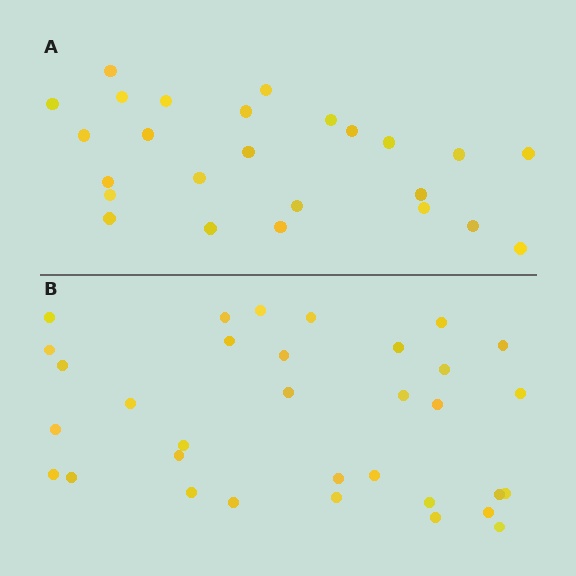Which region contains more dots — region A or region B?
Region B (the bottom region) has more dots.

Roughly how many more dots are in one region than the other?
Region B has roughly 8 or so more dots than region A.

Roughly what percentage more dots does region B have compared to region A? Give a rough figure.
About 30% more.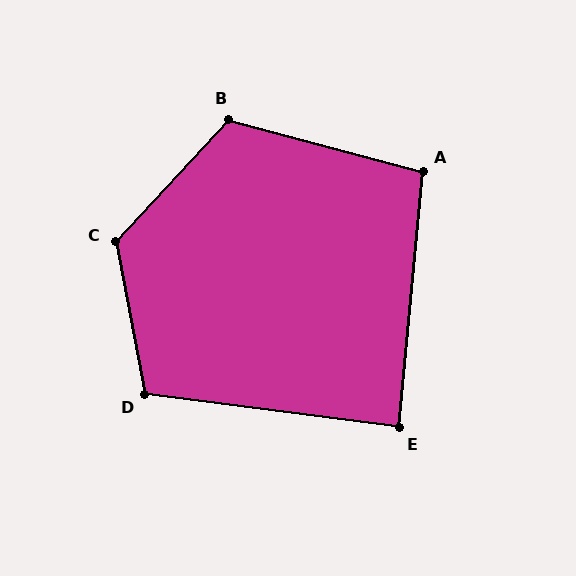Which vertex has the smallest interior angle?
E, at approximately 88 degrees.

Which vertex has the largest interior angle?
C, at approximately 126 degrees.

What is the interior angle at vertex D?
Approximately 108 degrees (obtuse).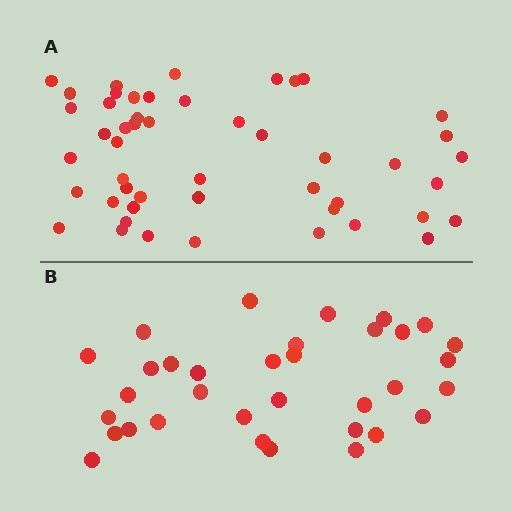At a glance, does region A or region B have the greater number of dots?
Region A (the top region) has more dots.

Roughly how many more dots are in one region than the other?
Region A has approximately 15 more dots than region B.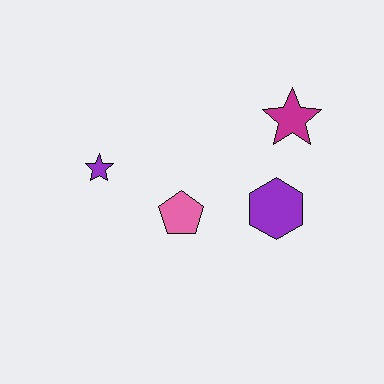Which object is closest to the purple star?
The pink pentagon is closest to the purple star.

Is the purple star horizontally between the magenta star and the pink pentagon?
No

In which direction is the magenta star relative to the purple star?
The magenta star is to the right of the purple star.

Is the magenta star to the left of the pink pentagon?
No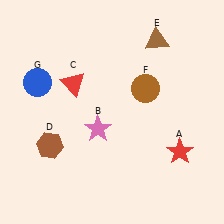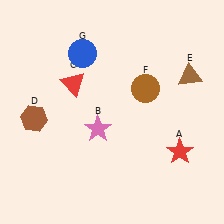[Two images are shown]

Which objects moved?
The objects that moved are: the brown hexagon (D), the brown triangle (E), the blue circle (G).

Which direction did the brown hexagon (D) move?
The brown hexagon (D) moved up.